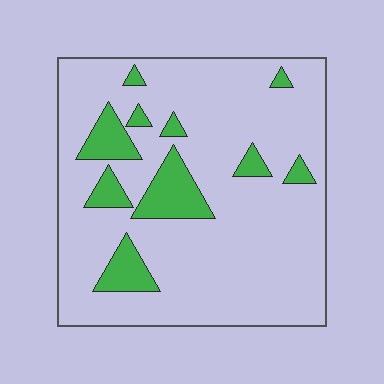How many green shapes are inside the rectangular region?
10.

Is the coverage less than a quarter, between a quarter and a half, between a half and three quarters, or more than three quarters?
Less than a quarter.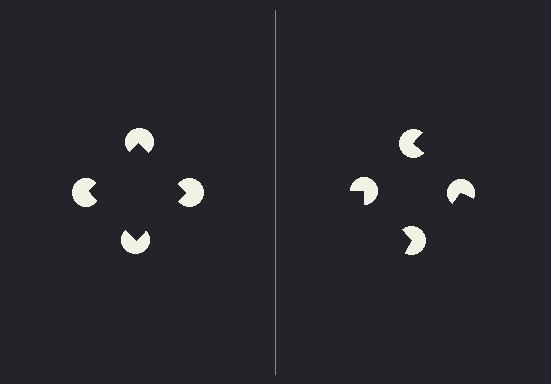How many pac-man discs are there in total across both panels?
8 — 4 on each side.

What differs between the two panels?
The pac-man discs are positioned identically on both sides; only the wedge orientations differ. On the left they align to a square; on the right they are misaligned.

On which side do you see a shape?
An illusory square appears on the left side. On the right side the wedge cuts are rotated, so no coherent shape forms.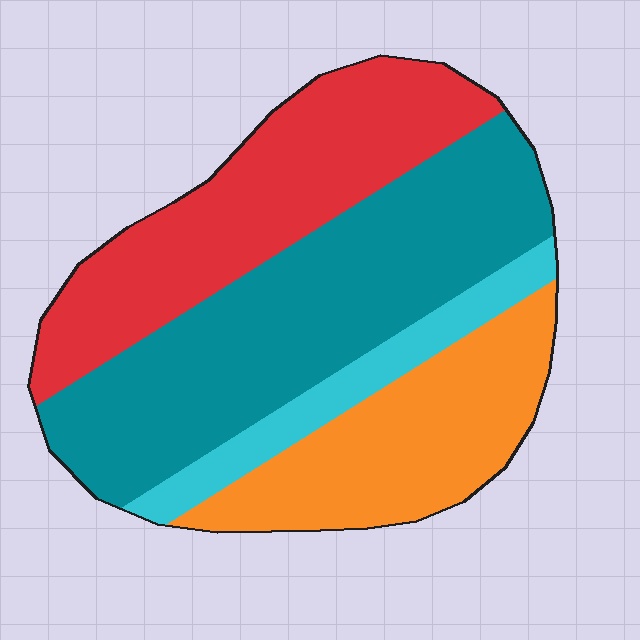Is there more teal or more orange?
Teal.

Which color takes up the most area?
Teal, at roughly 40%.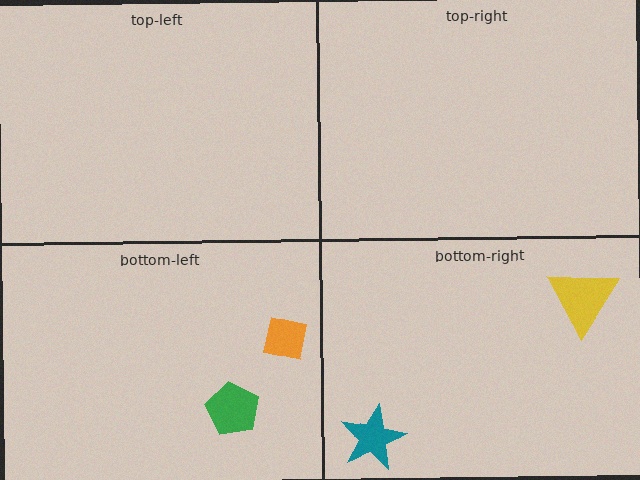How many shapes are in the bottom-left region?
2.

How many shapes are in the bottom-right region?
2.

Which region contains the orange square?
The bottom-left region.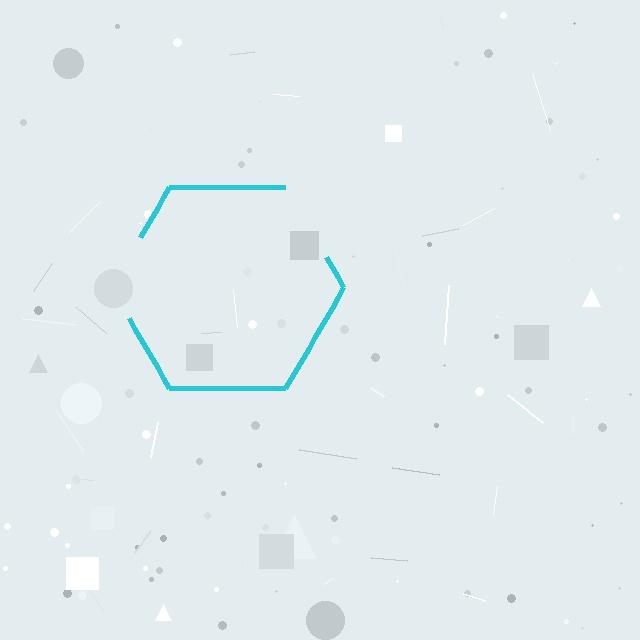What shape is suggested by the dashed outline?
The dashed outline suggests a hexagon.